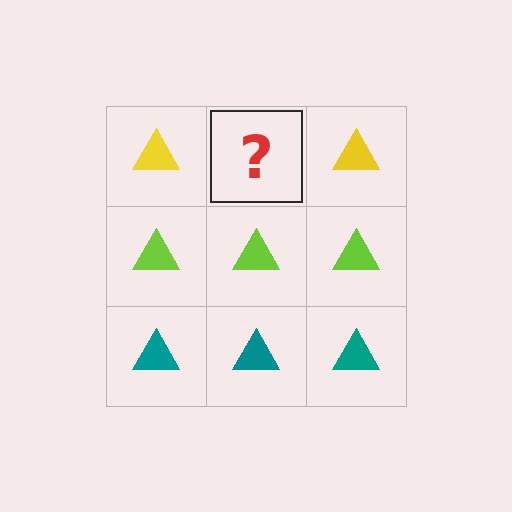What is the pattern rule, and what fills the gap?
The rule is that each row has a consistent color. The gap should be filled with a yellow triangle.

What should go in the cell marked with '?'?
The missing cell should contain a yellow triangle.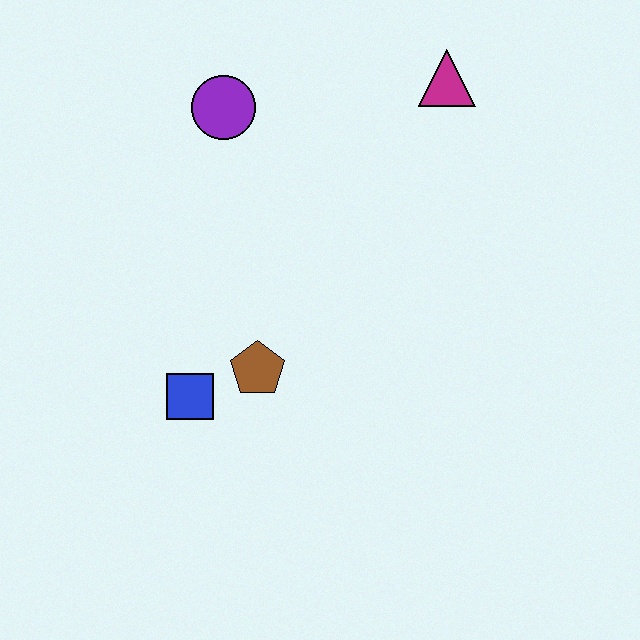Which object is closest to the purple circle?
The magenta triangle is closest to the purple circle.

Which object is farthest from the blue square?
The magenta triangle is farthest from the blue square.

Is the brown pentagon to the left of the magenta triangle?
Yes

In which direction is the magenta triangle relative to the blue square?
The magenta triangle is above the blue square.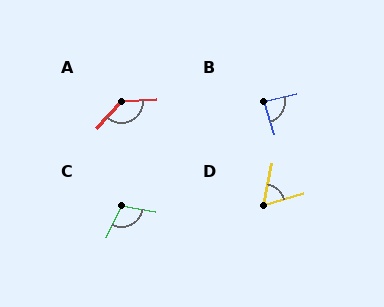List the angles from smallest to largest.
D (63°), B (87°), C (106°), A (135°).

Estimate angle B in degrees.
Approximately 87 degrees.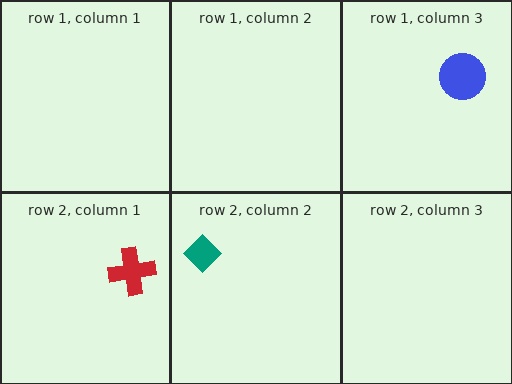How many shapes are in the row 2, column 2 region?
1.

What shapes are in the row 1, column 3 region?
The blue circle.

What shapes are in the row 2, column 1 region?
The red cross.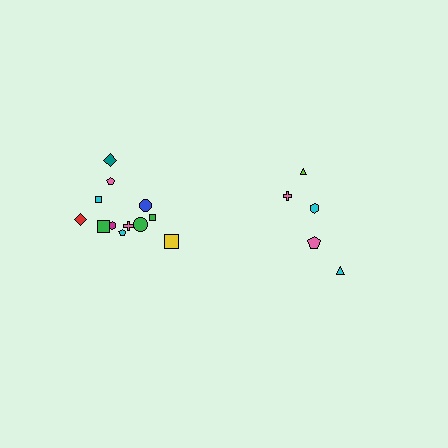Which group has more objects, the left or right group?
The left group.